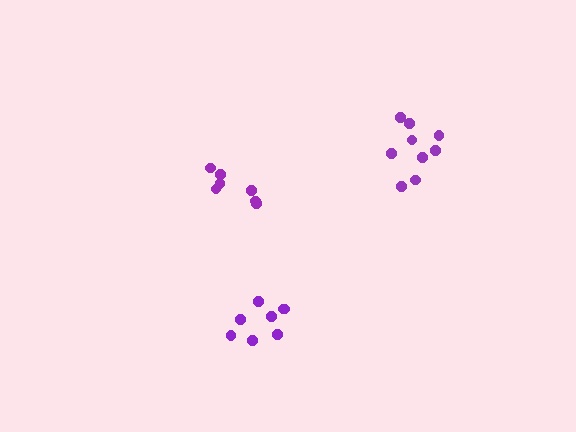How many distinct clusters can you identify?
There are 3 distinct clusters.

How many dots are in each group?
Group 1: 9 dots, Group 2: 7 dots, Group 3: 8 dots (24 total).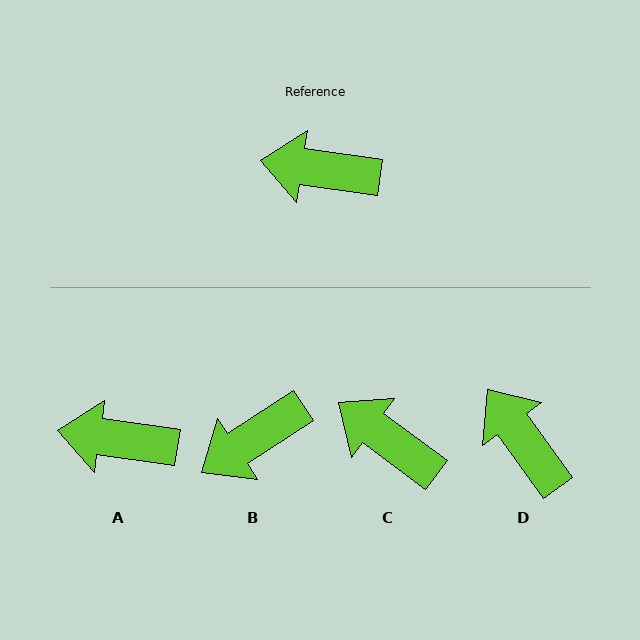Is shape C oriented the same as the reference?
No, it is off by about 28 degrees.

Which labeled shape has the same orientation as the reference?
A.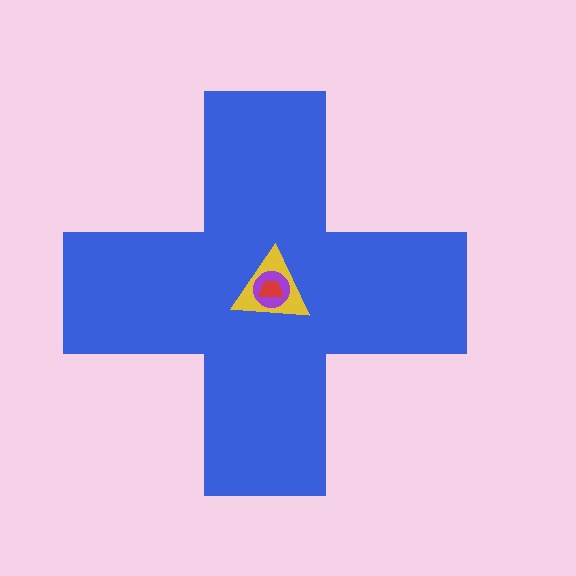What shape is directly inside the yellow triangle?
The purple circle.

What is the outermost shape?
The blue cross.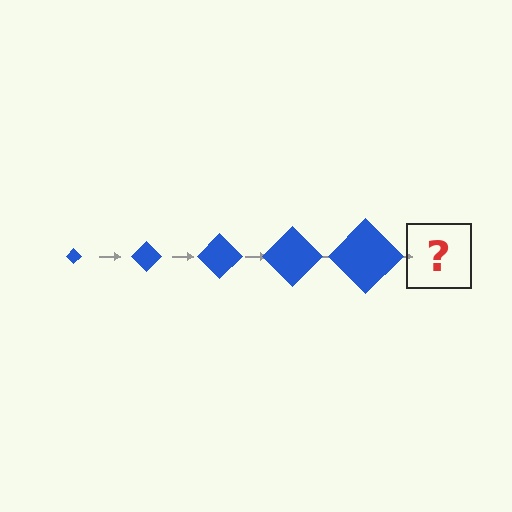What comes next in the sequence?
The next element should be a blue diamond, larger than the previous one.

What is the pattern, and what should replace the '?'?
The pattern is that the diamond gets progressively larger each step. The '?' should be a blue diamond, larger than the previous one.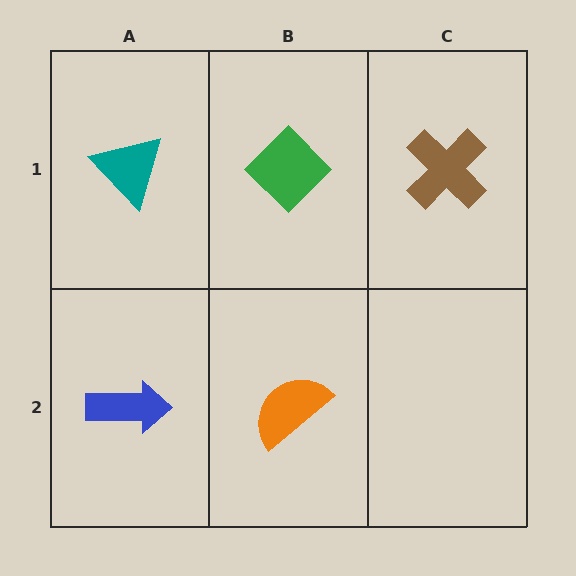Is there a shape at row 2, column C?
No, that cell is empty.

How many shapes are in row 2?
2 shapes.